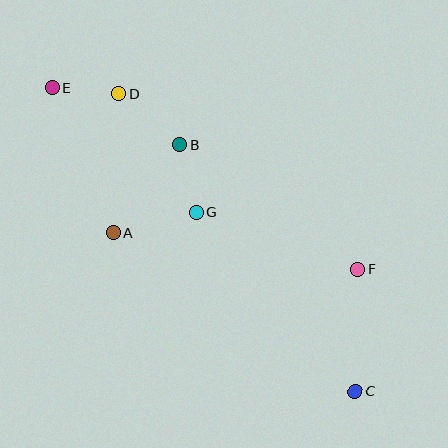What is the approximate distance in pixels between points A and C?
The distance between A and C is approximately 289 pixels.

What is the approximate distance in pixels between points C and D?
The distance between C and D is approximately 380 pixels.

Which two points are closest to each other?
Points D and E are closest to each other.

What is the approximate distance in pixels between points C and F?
The distance between C and F is approximately 122 pixels.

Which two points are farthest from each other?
Points C and E are farthest from each other.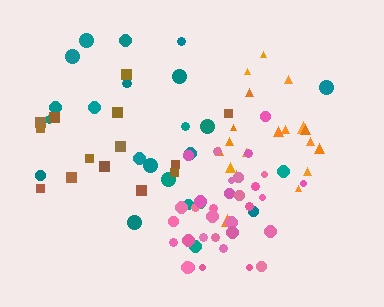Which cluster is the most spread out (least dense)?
Brown.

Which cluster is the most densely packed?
Orange.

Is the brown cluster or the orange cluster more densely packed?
Orange.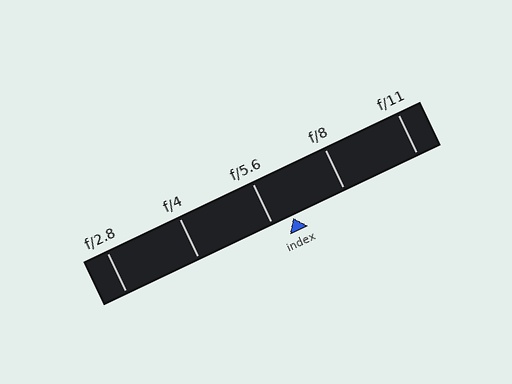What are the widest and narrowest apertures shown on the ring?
The widest aperture shown is f/2.8 and the narrowest is f/11.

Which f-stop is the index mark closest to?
The index mark is closest to f/5.6.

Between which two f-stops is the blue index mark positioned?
The index mark is between f/5.6 and f/8.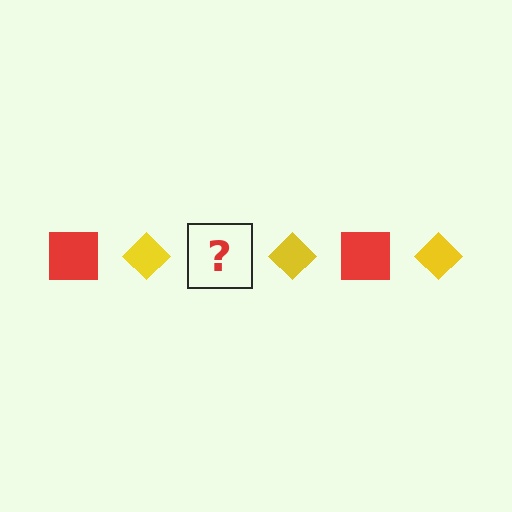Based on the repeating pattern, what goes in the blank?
The blank should be a red square.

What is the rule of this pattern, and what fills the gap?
The rule is that the pattern alternates between red square and yellow diamond. The gap should be filled with a red square.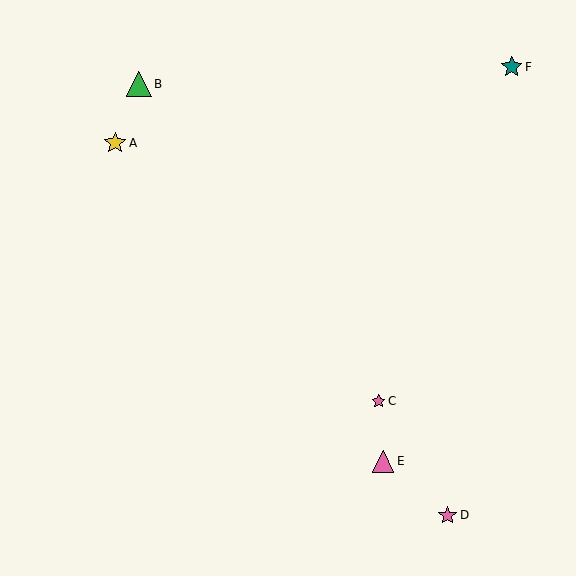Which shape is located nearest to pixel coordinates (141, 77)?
The green triangle (labeled B) at (139, 84) is nearest to that location.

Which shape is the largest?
The green triangle (labeled B) is the largest.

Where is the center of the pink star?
The center of the pink star is at (448, 515).